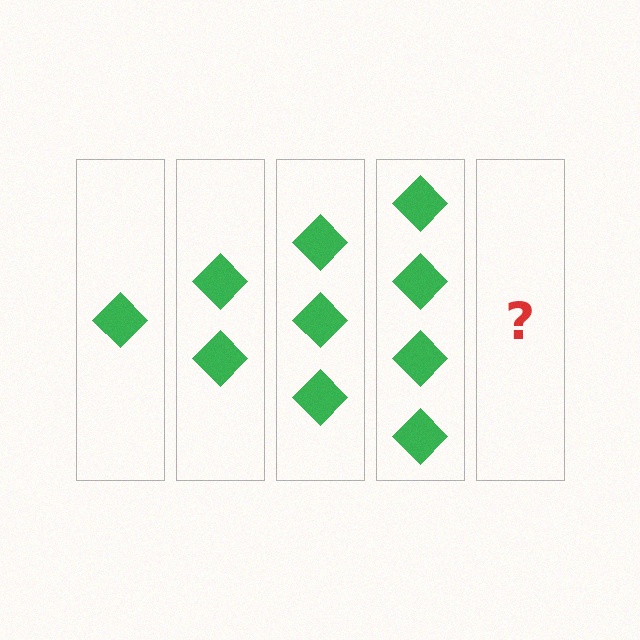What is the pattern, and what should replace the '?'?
The pattern is that each step adds one more diamond. The '?' should be 5 diamonds.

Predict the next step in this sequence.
The next step is 5 diamonds.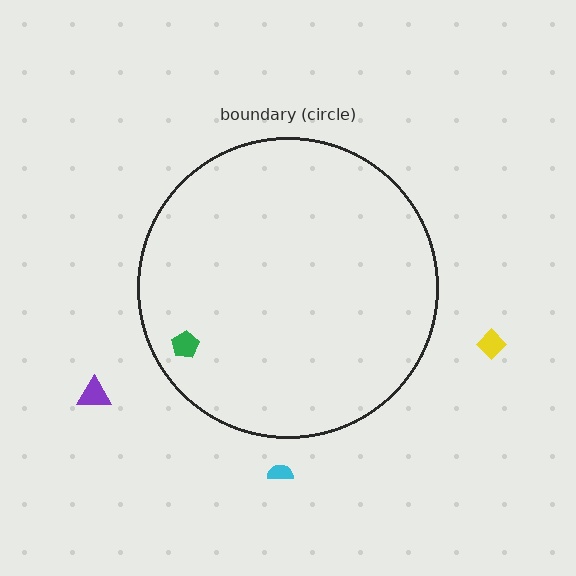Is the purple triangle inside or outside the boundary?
Outside.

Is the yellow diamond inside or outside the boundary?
Outside.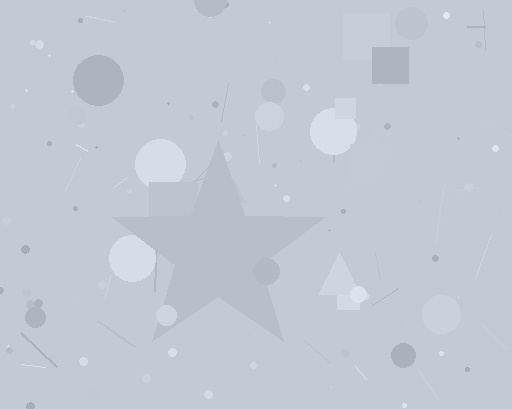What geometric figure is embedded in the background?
A star is embedded in the background.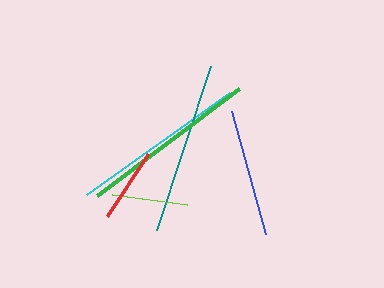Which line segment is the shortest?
The red line is the shortest at approximately 75 pixels.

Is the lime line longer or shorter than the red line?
The lime line is longer than the red line.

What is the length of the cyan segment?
The cyan segment is approximately 176 pixels long.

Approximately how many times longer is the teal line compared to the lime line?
The teal line is approximately 2.3 times the length of the lime line.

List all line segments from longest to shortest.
From longest to shortest: green, cyan, teal, blue, lime, red.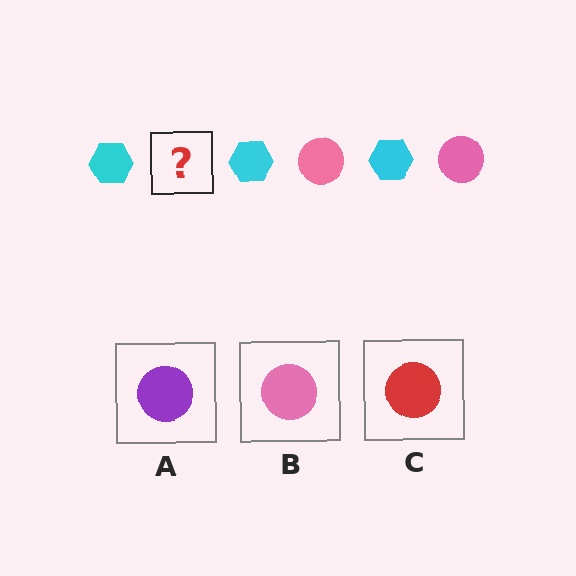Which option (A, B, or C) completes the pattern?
B.